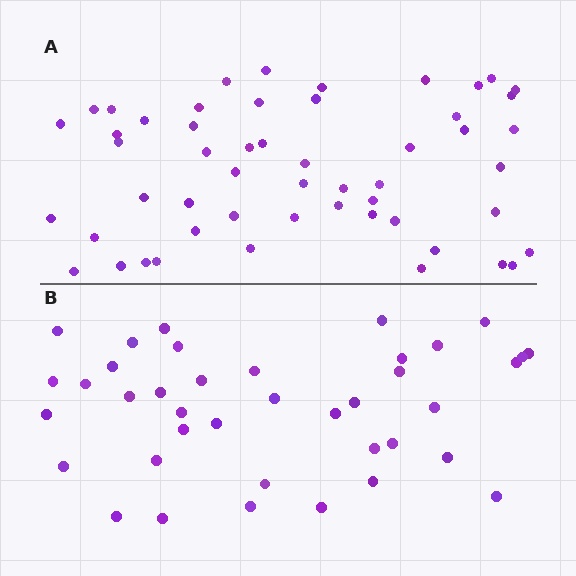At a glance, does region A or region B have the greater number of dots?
Region A (the top region) has more dots.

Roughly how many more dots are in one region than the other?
Region A has approximately 15 more dots than region B.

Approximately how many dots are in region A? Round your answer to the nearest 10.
About 50 dots. (The exact count is 53, which rounds to 50.)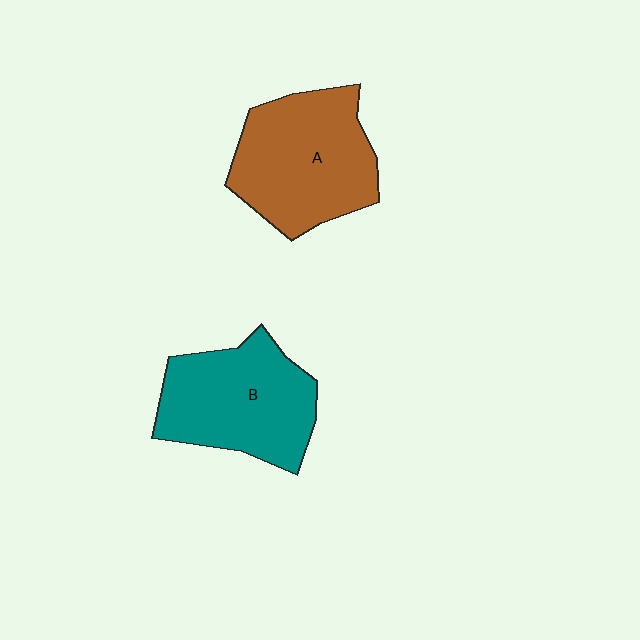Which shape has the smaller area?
Shape B (teal).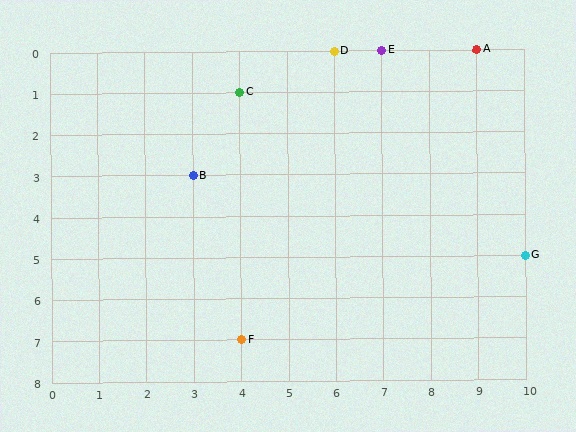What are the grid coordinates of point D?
Point D is at grid coordinates (6, 0).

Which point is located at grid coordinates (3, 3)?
Point B is at (3, 3).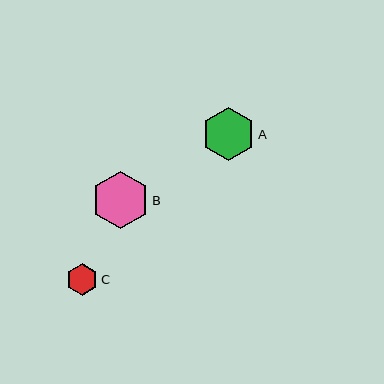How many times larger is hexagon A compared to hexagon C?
Hexagon A is approximately 1.7 times the size of hexagon C.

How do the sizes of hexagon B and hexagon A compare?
Hexagon B and hexagon A are approximately the same size.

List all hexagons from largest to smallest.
From largest to smallest: B, A, C.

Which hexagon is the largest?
Hexagon B is the largest with a size of approximately 57 pixels.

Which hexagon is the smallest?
Hexagon C is the smallest with a size of approximately 32 pixels.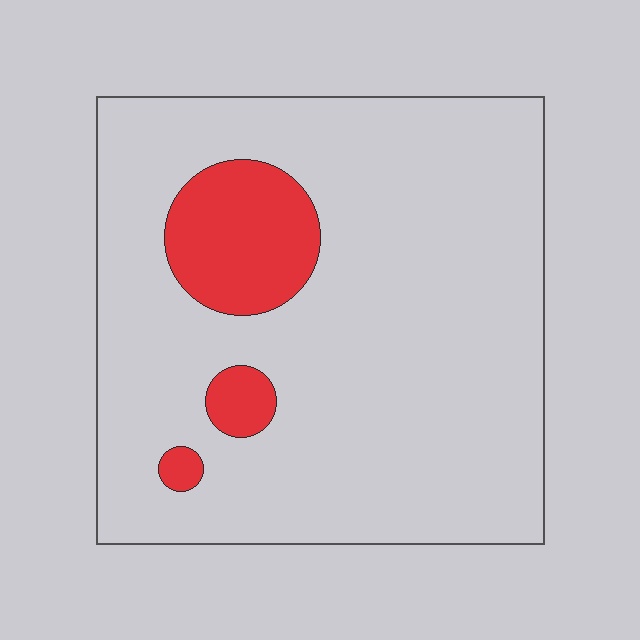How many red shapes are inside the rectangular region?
3.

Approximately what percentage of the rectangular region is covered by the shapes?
Approximately 10%.